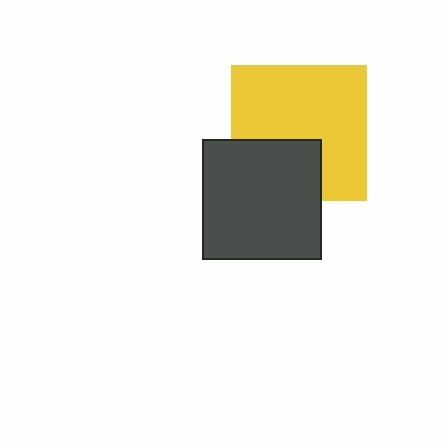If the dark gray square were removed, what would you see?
You would see the complete yellow square.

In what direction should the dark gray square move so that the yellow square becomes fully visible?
The dark gray square should move down. That is the shortest direction to clear the overlap and leave the yellow square fully visible.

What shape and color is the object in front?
The object in front is a dark gray square.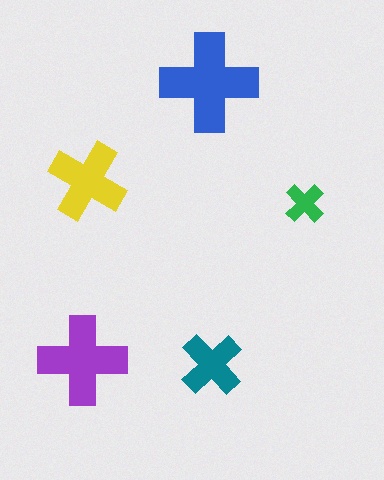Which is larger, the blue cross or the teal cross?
The blue one.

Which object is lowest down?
The teal cross is bottommost.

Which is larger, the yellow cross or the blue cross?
The blue one.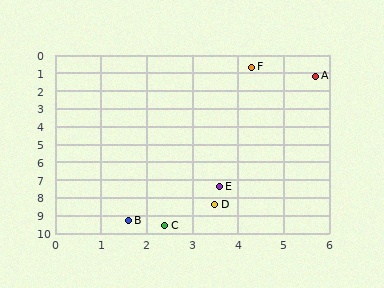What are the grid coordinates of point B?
Point B is at approximately (1.6, 9.3).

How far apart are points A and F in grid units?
Points A and F are about 1.5 grid units apart.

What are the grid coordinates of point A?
Point A is at approximately (5.7, 1.2).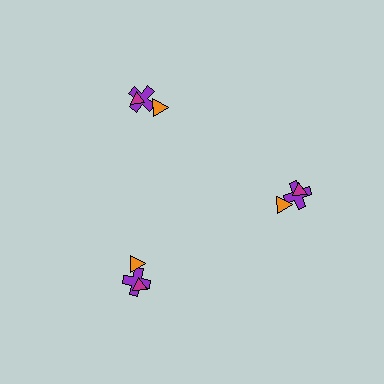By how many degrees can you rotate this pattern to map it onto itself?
The pattern maps onto itself every 120 degrees of rotation.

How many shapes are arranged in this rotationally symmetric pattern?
There are 9 shapes, arranged in 3 groups of 3.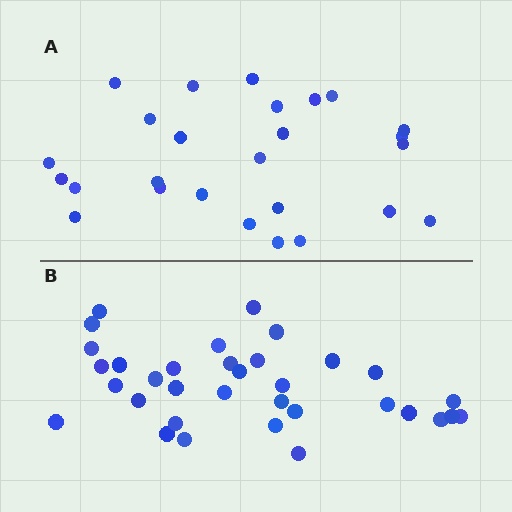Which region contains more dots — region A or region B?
Region B (the bottom region) has more dots.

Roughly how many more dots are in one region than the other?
Region B has roughly 8 or so more dots than region A.